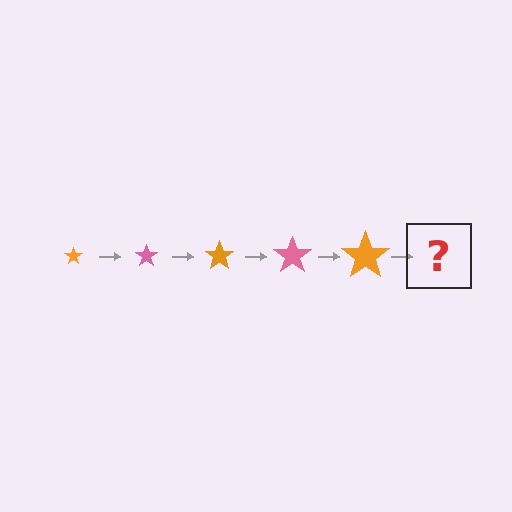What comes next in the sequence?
The next element should be a pink star, larger than the previous one.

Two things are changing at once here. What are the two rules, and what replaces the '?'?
The two rules are that the star grows larger each step and the color cycles through orange and pink. The '?' should be a pink star, larger than the previous one.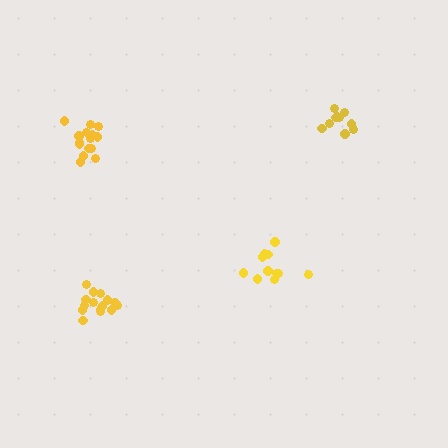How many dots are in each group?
Group 1: 15 dots, Group 2: 11 dots, Group 3: 15 dots, Group 4: 10 dots (51 total).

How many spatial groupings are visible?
There are 4 spatial groupings.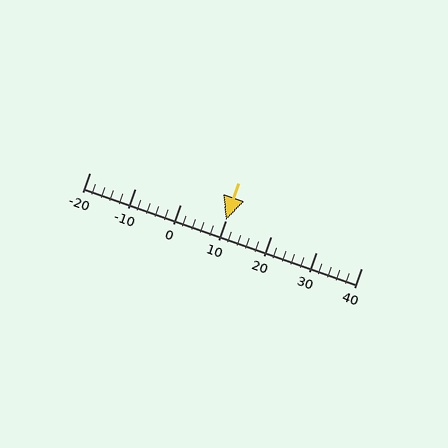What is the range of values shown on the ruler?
The ruler shows values from -20 to 40.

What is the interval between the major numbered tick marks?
The major tick marks are spaced 10 units apart.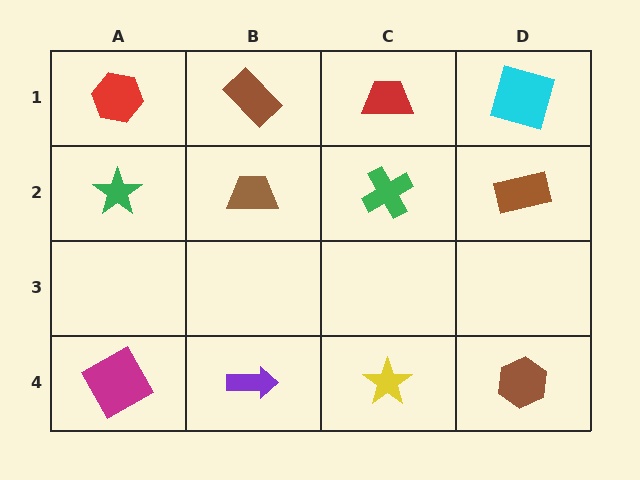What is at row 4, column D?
A brown hexagon.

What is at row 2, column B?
A brown trapezoid.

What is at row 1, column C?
A red trapezoid.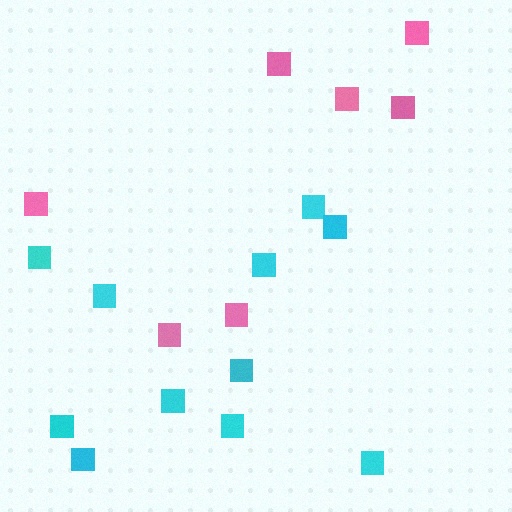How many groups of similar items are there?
There are 2 groups: one group of pink squares (7) and one group of cyan squares (11).